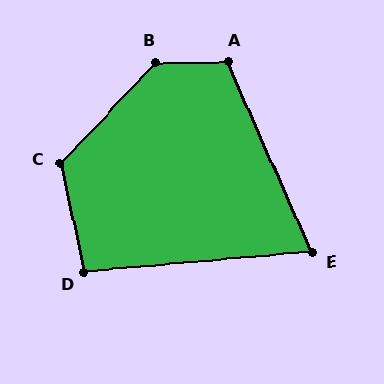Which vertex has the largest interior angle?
B, at approximately 133 degrees.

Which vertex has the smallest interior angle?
E, at approximately 71 degrees.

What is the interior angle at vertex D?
Approximately 97 degrees (obtuse).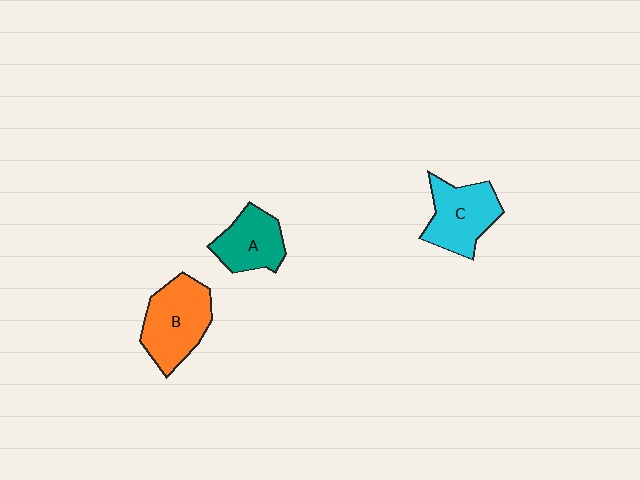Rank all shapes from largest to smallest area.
From largest to smallest: B (orange), C (cyan), A (teal).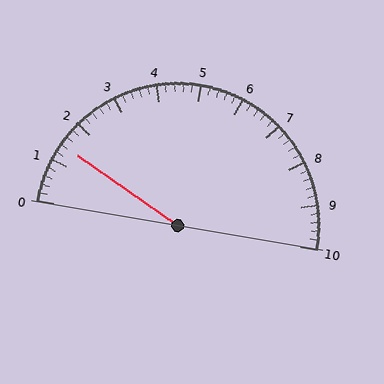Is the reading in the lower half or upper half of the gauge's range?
The reading is in the lower half of the range (0 to 10).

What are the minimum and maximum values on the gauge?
The gauge ranges from 0 to 10.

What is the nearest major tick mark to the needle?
The nearest major tick mark is 1.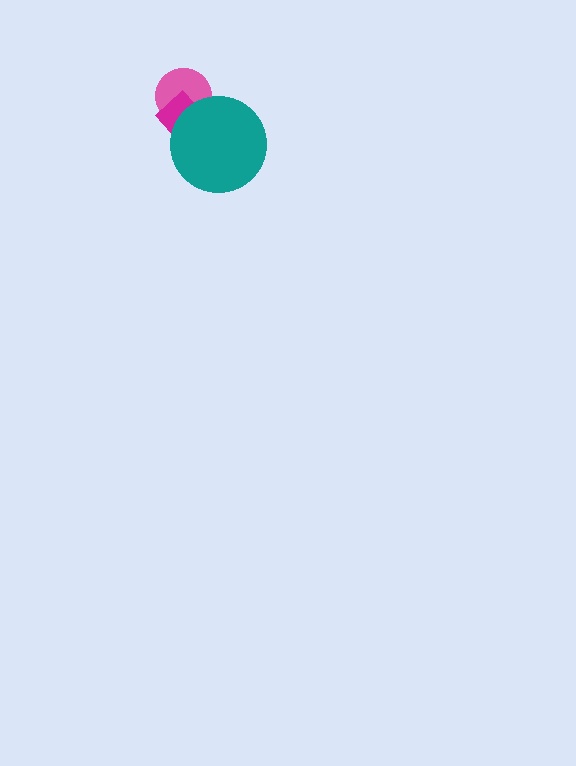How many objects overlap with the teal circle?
2 objects overlap with the teal circle.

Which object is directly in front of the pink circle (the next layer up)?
The magenta diamond is directly in front of the pink circle.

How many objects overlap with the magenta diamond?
2 objects overlap with the magenta diamond.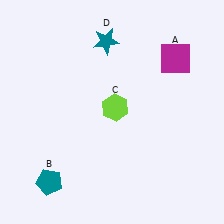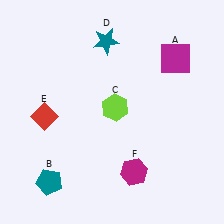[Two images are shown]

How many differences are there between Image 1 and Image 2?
There are 2 differences between the two images.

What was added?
A red diamond (E), a magenta hexagon (F) were added in Image 2.